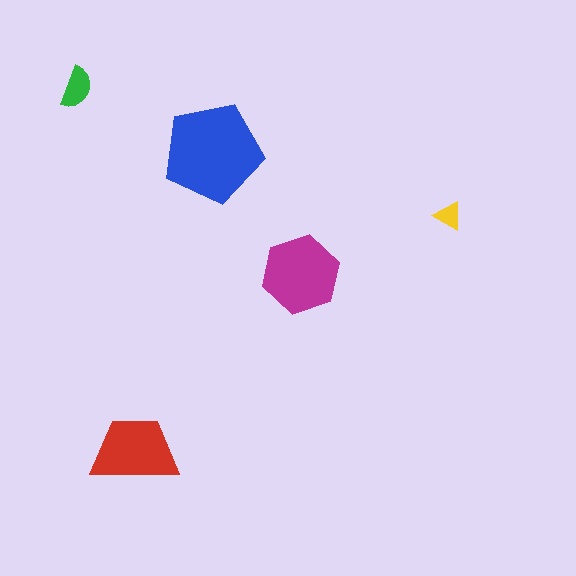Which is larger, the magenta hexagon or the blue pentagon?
The blue pentagon.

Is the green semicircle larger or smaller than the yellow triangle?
Larger.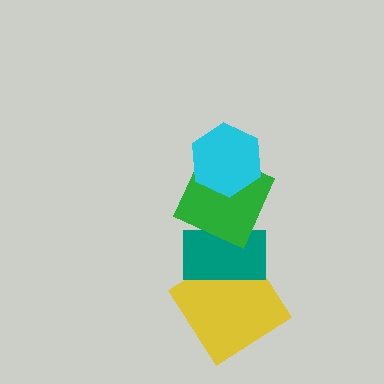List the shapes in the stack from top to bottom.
From top to bottom: the cyan hexagon, the green square, the teal rectangle, the yellow diamond.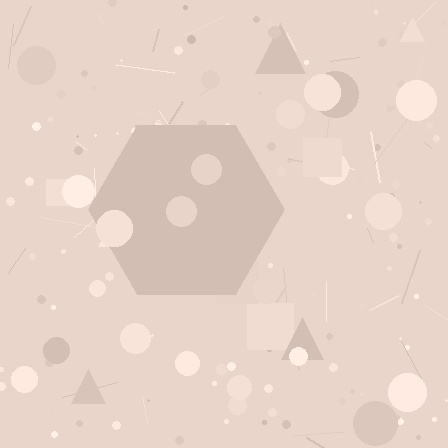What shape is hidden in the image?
A hexagon is hidden in the image.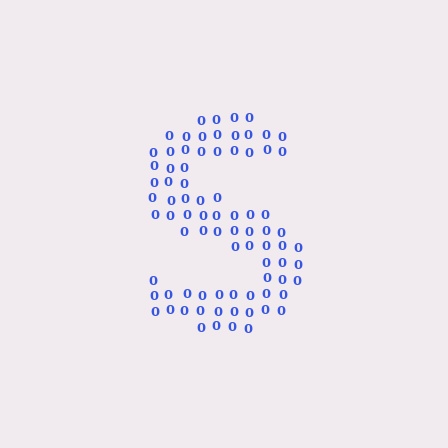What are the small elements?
The small elements are digit 0's.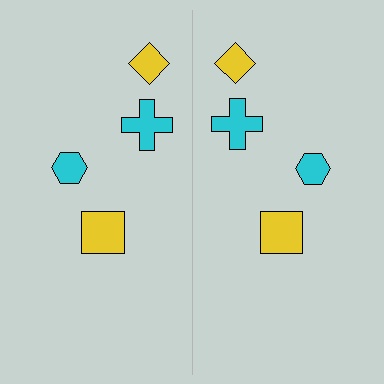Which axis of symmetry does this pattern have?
The pattern has a vertical axis of symmetry running through the center of the image.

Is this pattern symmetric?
Yes, this pattern has bilateral (reflection) symmetry.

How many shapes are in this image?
There are 8 shapes in this image.